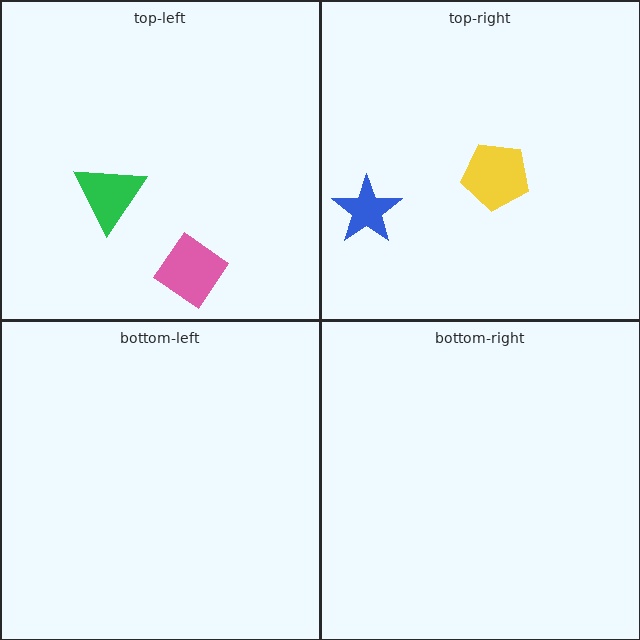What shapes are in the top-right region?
The yellow pentagon, the blue star.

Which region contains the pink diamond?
The top-left region.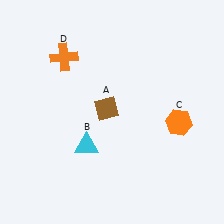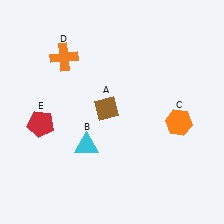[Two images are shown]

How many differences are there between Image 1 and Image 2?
There is 1 difference between the two images.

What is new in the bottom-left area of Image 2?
A red pentagon (E) was added in the bottom-left area of Image 2.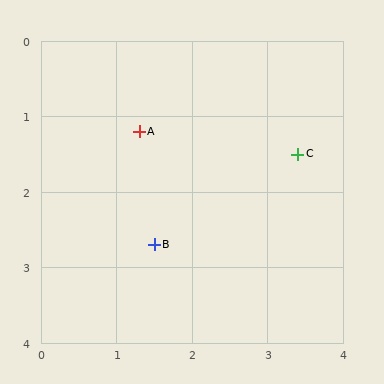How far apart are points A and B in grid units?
Points A and B are about 1.5 grid units apart.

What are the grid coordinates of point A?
Point A is at approximately (1.3, 1.2).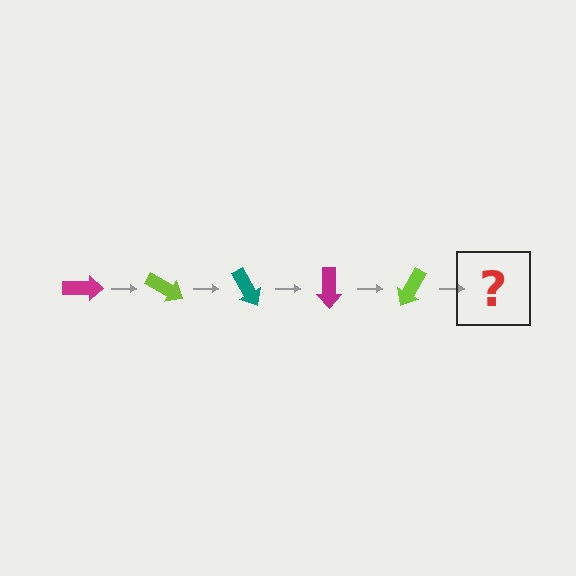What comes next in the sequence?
The next element should be a teal arrow, rotated 150 degrees from the start.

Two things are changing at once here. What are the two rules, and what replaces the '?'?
The two rules are that it rotates 30 degrees each step and the color cycles through magenta, lime, and teal. The '?' should be a teal arrow, rotated 150 degrees from the start.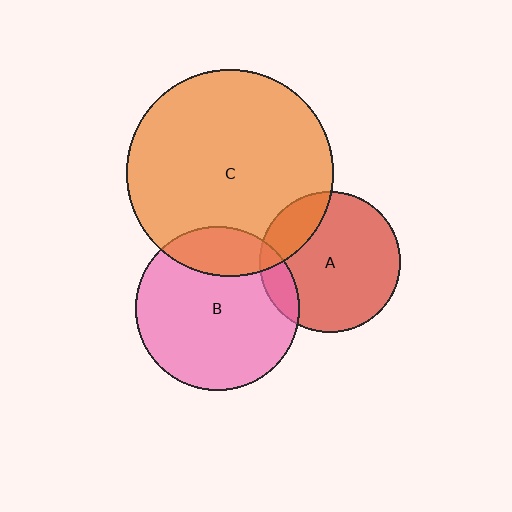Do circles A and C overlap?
Yes.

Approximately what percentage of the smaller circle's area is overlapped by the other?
Approximately 20%.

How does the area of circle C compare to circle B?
Approximately 1.6 times.